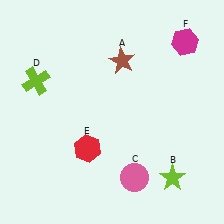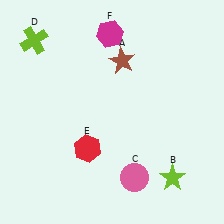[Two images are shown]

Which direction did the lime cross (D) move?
The lime cross (D) moved up.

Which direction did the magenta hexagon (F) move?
The magenta hexagon (F) moved left.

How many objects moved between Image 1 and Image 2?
2 objects moved between the two images.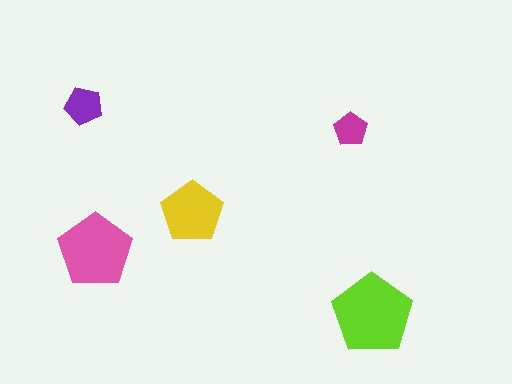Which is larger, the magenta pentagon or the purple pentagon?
The purple one.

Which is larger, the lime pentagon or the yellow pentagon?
The lime one.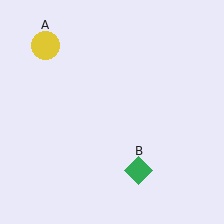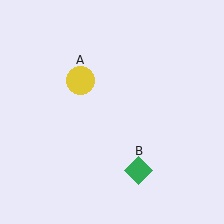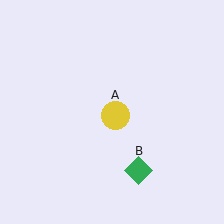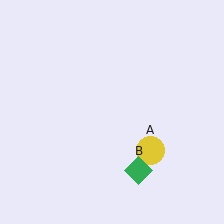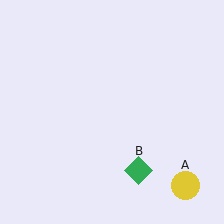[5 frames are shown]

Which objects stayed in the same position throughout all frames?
Green diamond (object B) remained stationary.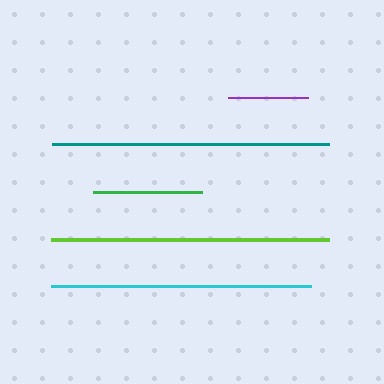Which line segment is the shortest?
The purple line is the shortest at approximately 80 pixels.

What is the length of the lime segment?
The lime segment is approximately 278 pixels long.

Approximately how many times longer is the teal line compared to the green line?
The teal line is approximately 2.6 times the length of the green line.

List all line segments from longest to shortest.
From longest to shortest: lime, teal, cyan, green, purple.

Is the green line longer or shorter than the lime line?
The lime line is longer than the green line.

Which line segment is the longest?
The lime line is the longest at approximately 278 pixels.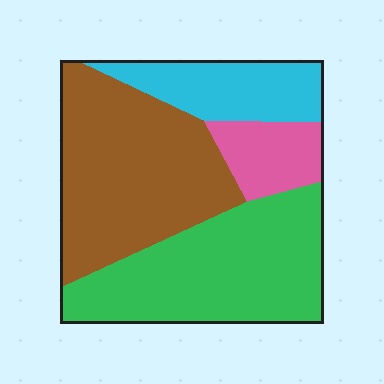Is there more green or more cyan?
Green.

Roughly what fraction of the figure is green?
Green covers roughly 35% of the figure.